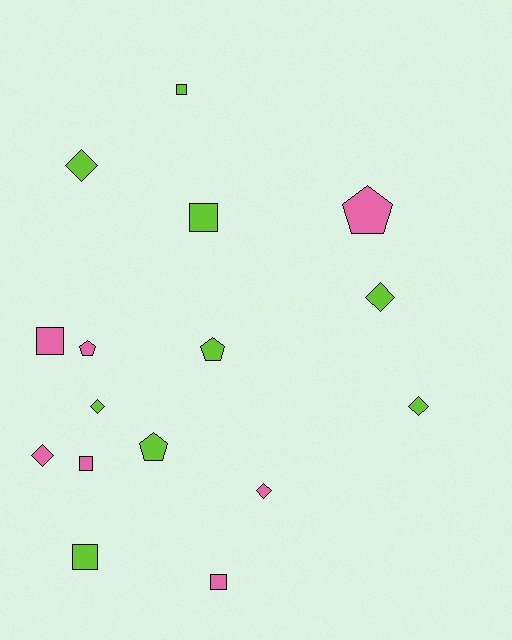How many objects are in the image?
There are 16 objects.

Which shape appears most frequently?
Diamond, with 6 objects.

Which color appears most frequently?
Lime, with 9 objects.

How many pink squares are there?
There are 3 pink squares.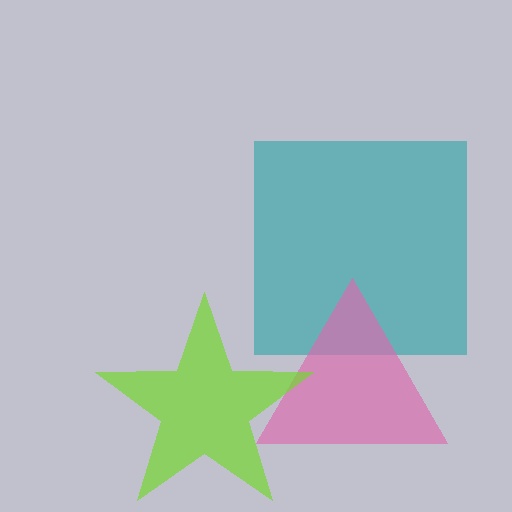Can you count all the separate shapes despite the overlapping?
Yes, there are 3 separate shapes.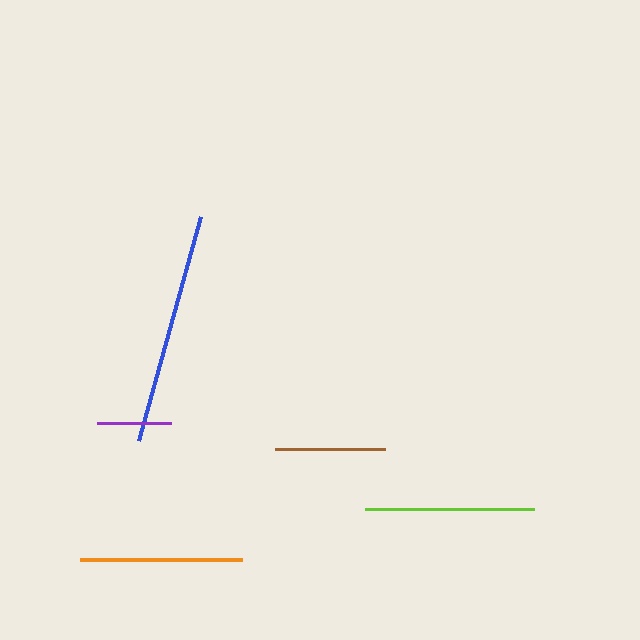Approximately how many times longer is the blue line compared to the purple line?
The blue line is approximately 3.1 times the length of the purple line.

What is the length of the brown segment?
The brown segment is approximately 110 pixels long.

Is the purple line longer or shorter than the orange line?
The orange line is longer than the purple line.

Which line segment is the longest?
The blue line is the longest at approximately 233 pixels.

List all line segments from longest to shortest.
From longest to shortest: blue, lime, orange, brown, purple.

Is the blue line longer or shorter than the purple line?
The blue line is longer than the purple line.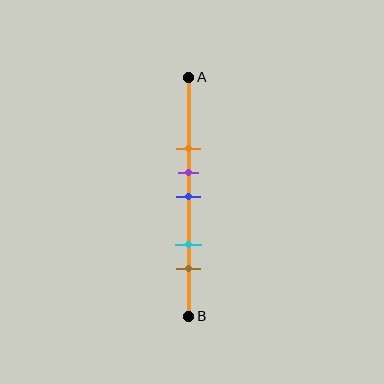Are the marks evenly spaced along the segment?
No, the marks are not evenly spaced.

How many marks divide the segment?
There are 5 marks dividing the segment.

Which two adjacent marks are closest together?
The purple and blue marks are the closest adjacent pair.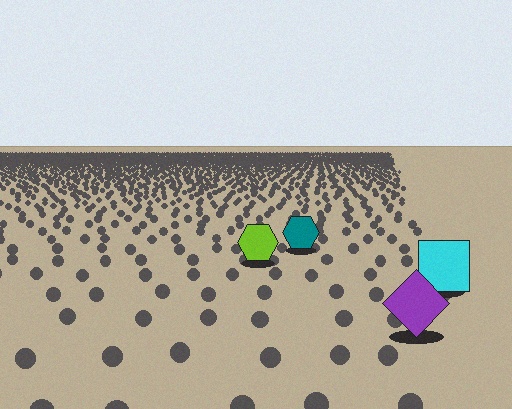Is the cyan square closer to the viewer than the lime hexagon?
Yes. The cyan square is closer — you can tell from the texture gradient: the ground texture is coarser near it.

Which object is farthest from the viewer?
The teal hexagon is farthest from the viewer. It appears smaller and the ground texture around it is denser.